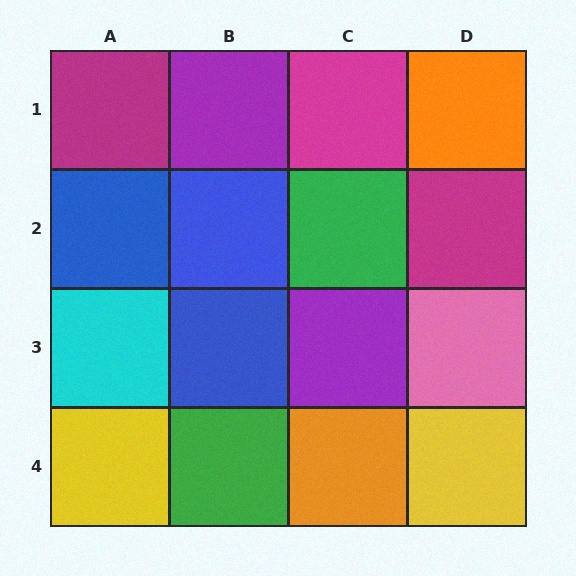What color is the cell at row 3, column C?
Purple.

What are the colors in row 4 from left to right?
Yellow, green, orange, yellow.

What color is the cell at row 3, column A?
Cyan.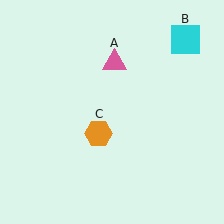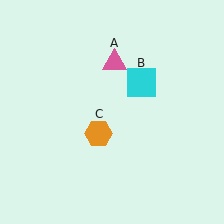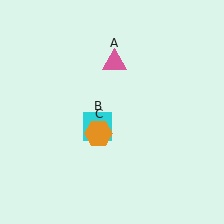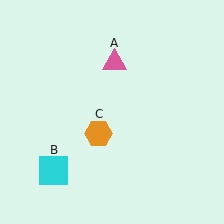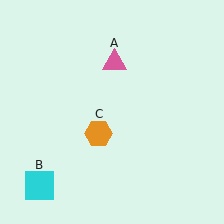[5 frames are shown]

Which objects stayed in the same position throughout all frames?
Pink triangle (object A) and orange hexagon (object C) remained stationary.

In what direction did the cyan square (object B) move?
The cyan square (object B) moved down and to the left.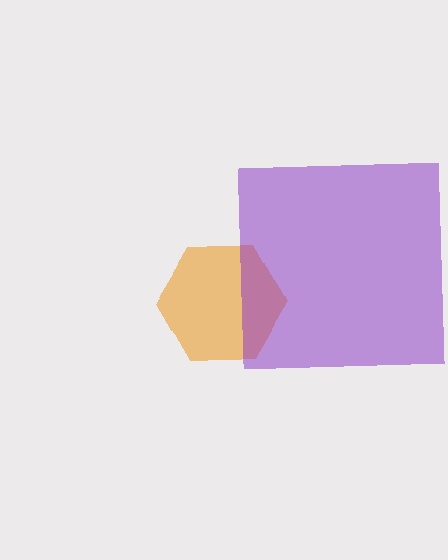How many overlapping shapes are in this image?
There are 2 overlapping shapes in the image.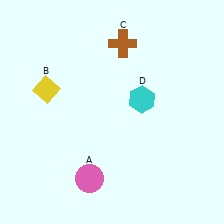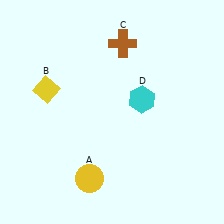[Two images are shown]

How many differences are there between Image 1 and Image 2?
There is 1 difference between the two images.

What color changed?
The circle (A) changed from pink in Image 1 to yellow in Image 2.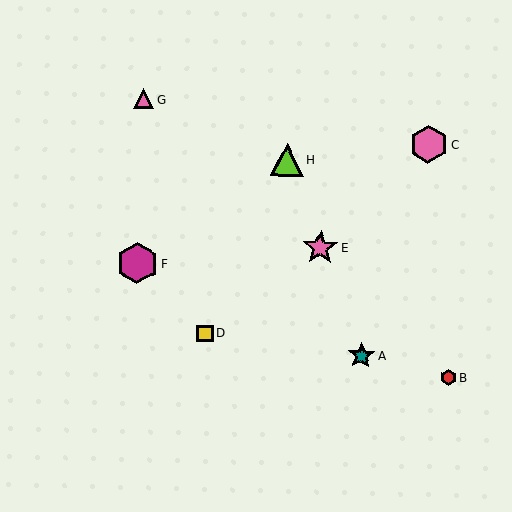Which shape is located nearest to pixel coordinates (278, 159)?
The lime triangle (labeled H) at (287, 160) is nearest to that location.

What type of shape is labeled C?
Shape C is a pink hexagon.